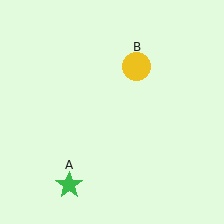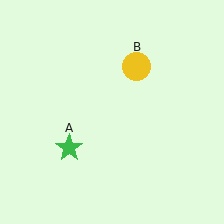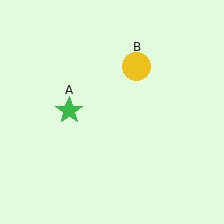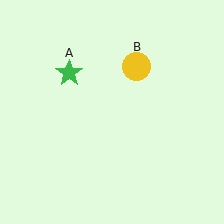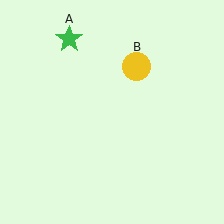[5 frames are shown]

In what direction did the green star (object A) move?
The green star (object A) moved up.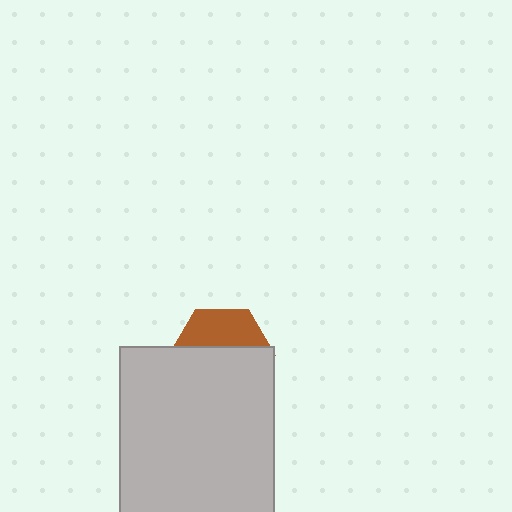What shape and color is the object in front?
The object in front is a light gray rectangle.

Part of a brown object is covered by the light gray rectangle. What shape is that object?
It is a hexagon.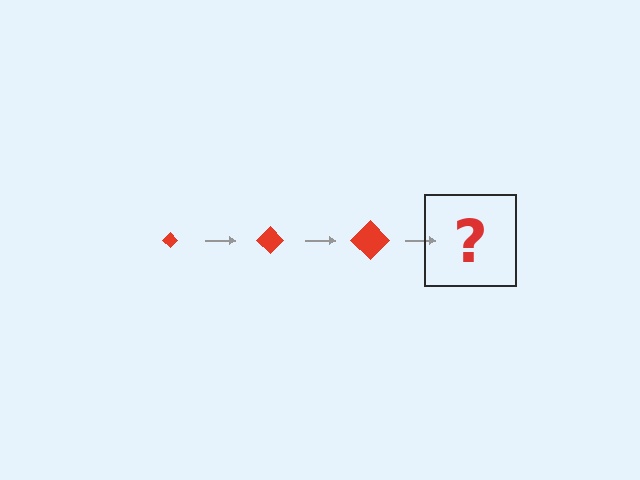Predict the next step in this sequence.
The next step is a red diamond, larger than the previous one.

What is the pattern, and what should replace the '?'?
The pattern is that the diamond gets progressively larger each step. The '?' should be a red diamond, larger than the previous one.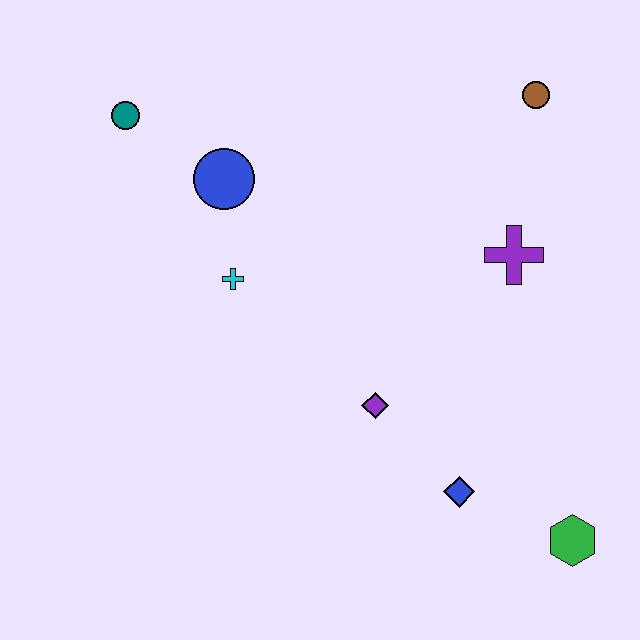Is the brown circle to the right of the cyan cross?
Yes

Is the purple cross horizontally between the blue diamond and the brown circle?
Yes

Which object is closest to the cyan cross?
The blue circle is closest to the cyan cross.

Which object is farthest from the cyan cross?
The green hexagon is farthest from the cyan cross.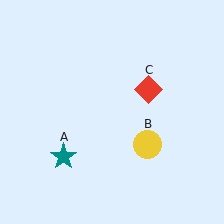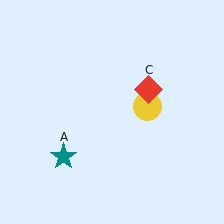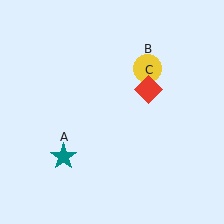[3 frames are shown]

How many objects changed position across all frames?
1 object changed position: yellow circle (object B).